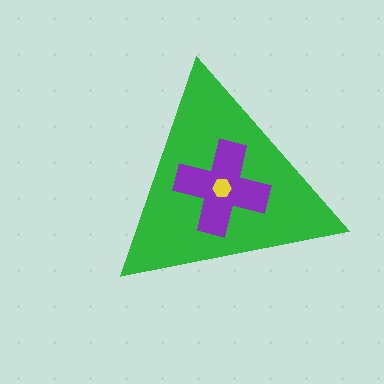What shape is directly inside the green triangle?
The purple cross.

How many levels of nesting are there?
3.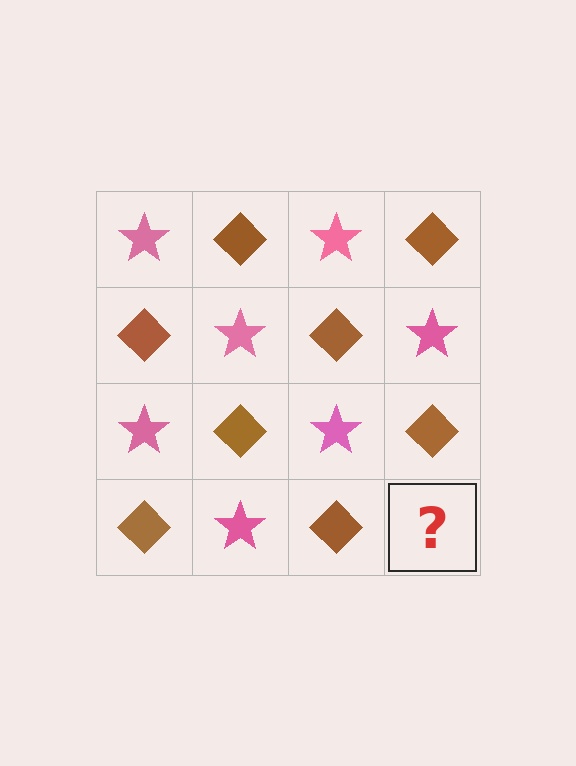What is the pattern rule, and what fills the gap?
The rule is that it alternates pink star and brown diamond in a checkerboard pattern. The gap should be filled with a pink star.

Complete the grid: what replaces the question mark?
The question mark should be replaced with a pink star.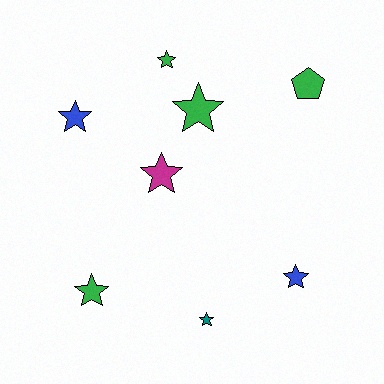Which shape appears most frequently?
Star, with 7 objects.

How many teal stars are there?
There is 1 teal star.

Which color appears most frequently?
Green, with 4 objects.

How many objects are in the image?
There are 8 objects.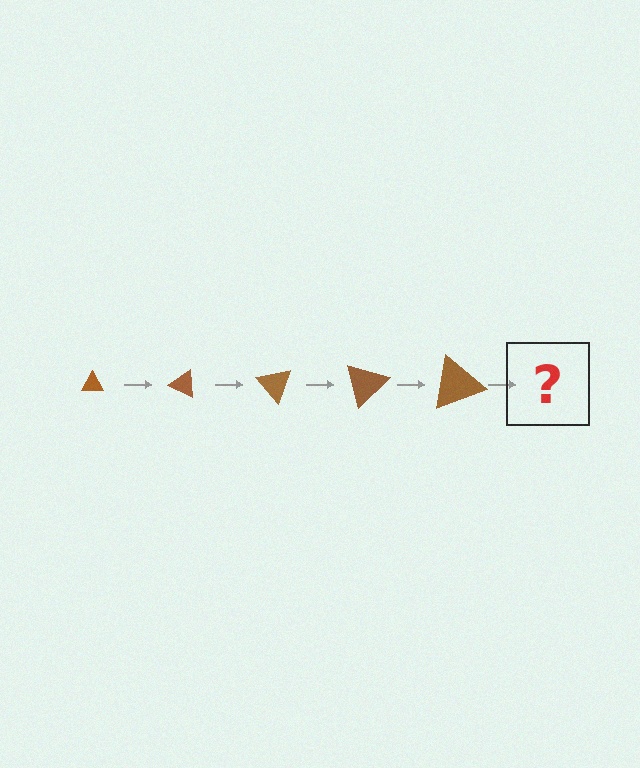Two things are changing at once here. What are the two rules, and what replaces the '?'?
The two rules are that the triangle grows larger each step and it rotates 25 degrees each step. The '?' should be a triangle, larger than the previous one and rotated 125 degrees from the start.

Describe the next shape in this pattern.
It should be a triangle, larger than the previous one and rotated 125 degrees from the start.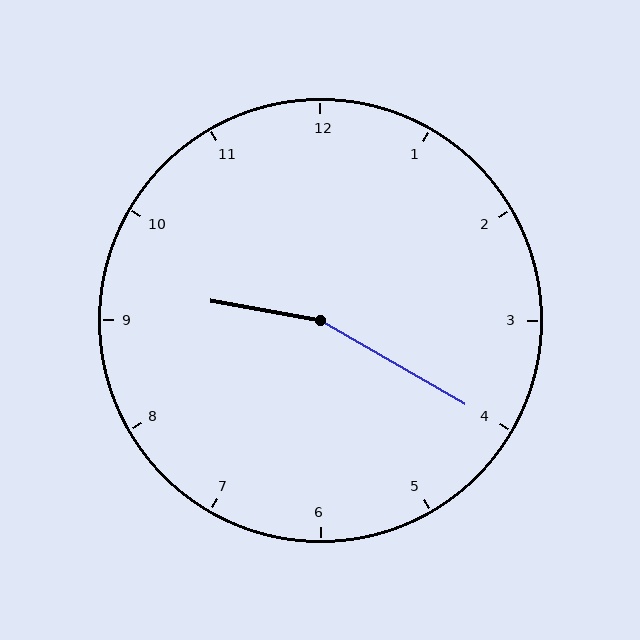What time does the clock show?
9:20.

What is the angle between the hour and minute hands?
Approximately 160 degrees.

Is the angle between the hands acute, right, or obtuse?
It is obtuse.